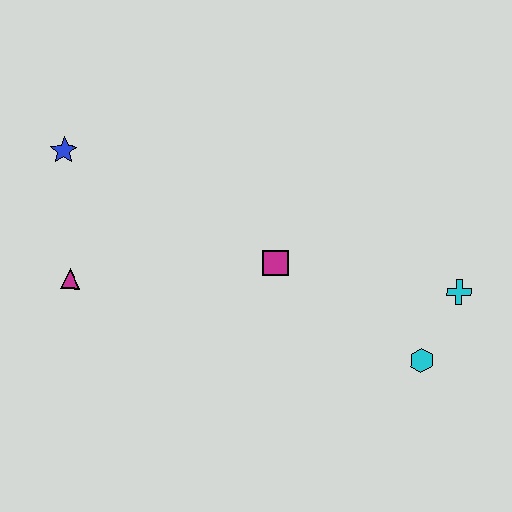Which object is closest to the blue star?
The magenta triangle is closest to the blue star.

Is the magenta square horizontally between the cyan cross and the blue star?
Yes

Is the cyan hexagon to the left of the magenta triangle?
No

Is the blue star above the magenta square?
Yes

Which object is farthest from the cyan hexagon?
The blue star is farthest from the cyan hexagon.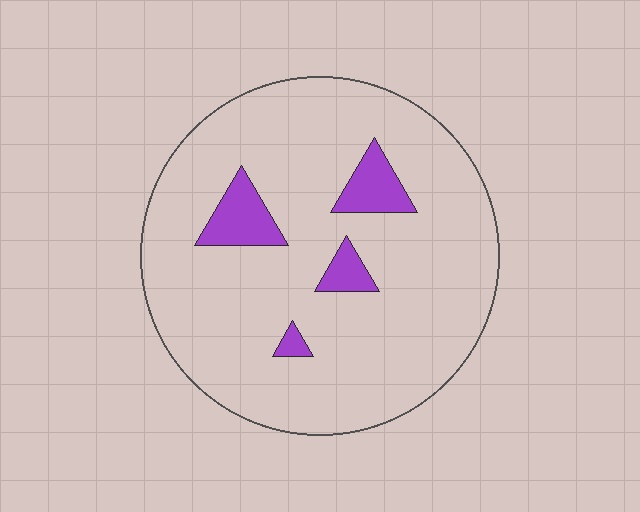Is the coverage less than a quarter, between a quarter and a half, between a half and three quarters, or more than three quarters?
Less than a quarter.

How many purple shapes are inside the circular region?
4.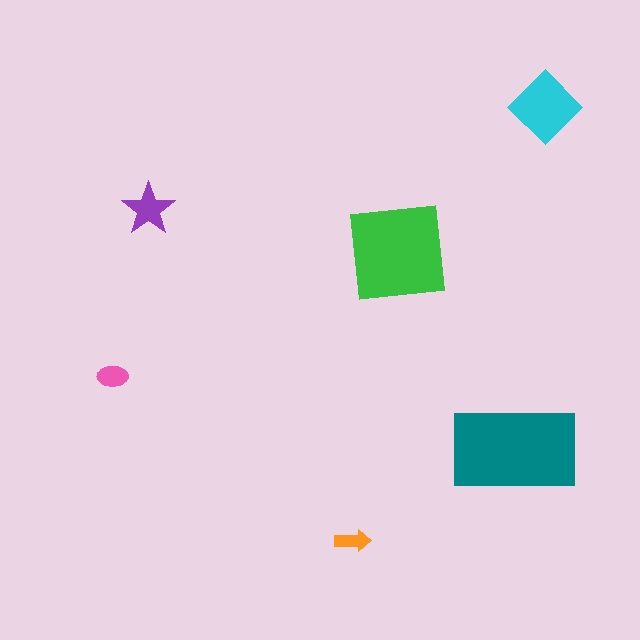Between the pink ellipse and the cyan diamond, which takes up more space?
The cyan diamond.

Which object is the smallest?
The orange arrow.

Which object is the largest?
The teal rectangle.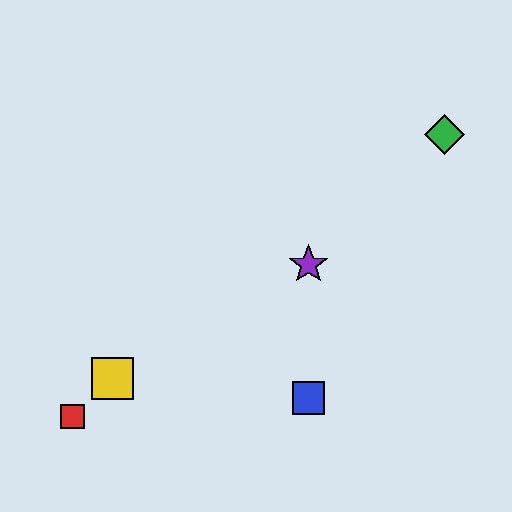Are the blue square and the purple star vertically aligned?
Yes, both are at x≈308.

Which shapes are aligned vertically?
The blue square, the purple star are aligned vertically.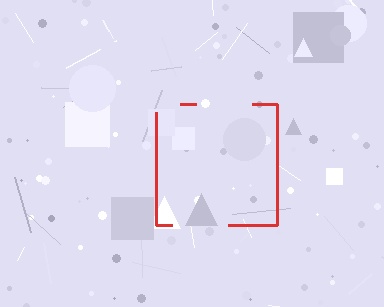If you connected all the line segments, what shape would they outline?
They would outline a square.